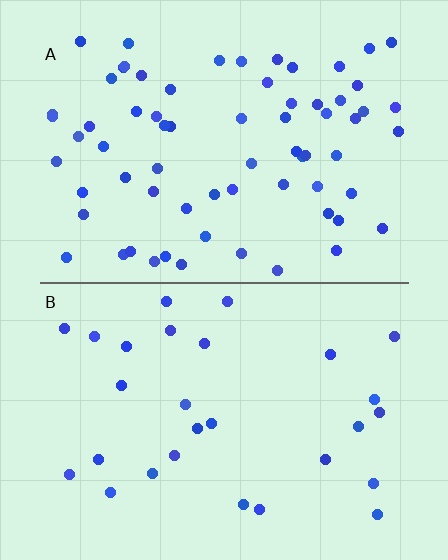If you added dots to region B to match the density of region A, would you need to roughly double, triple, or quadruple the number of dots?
Approximately double.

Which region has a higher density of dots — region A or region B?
A (the top).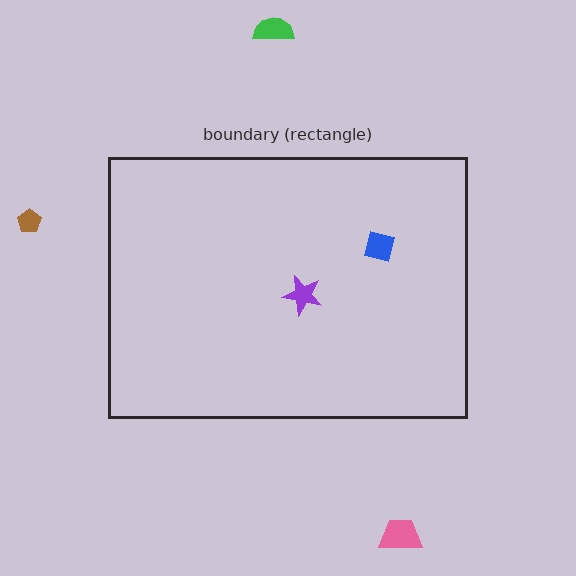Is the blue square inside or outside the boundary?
Inside.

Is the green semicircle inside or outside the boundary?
Outside.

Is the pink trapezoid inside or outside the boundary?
Outside.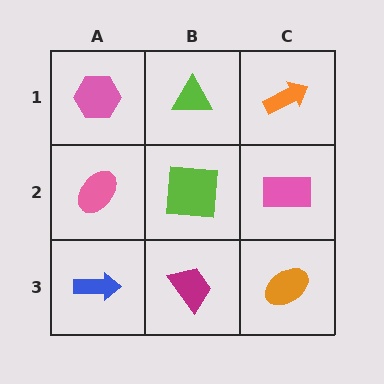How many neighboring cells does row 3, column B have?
3.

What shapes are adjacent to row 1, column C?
A pink rectangle (row 2, column C), a lime triangle (row 1, column B).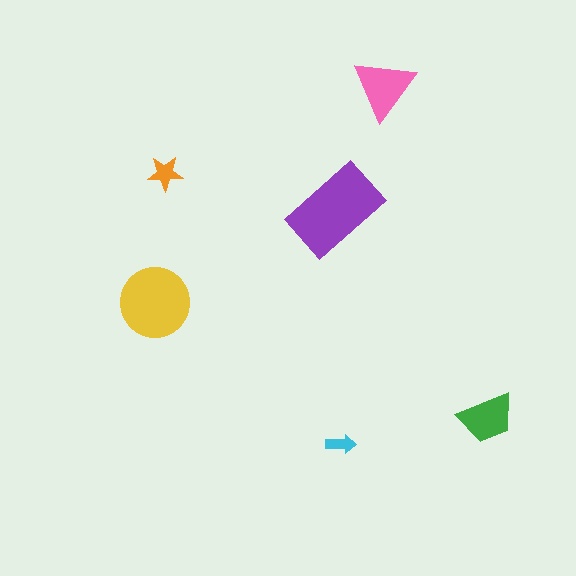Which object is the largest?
The purple rectangle.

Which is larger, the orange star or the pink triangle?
The pink triangle.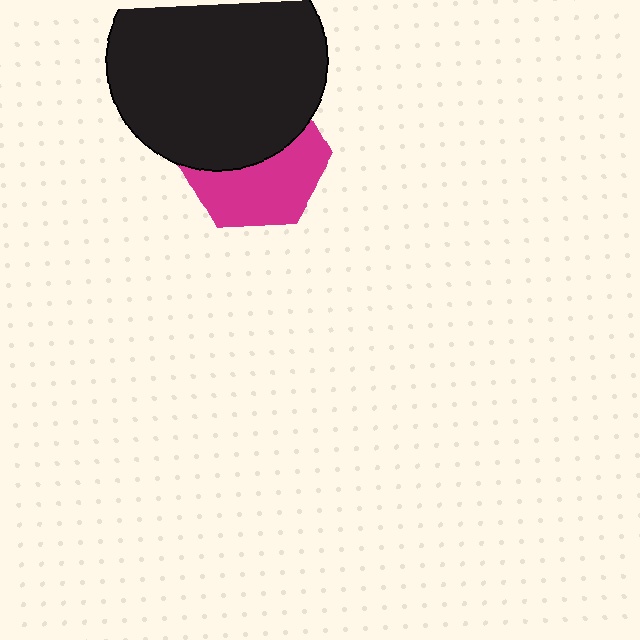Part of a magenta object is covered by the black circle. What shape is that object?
It is a hexagon.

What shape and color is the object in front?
The object in front is a black circle.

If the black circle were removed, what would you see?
You would see the complete magenta hexagon.